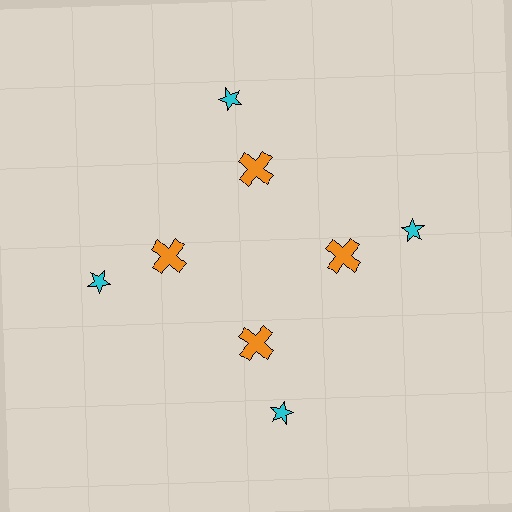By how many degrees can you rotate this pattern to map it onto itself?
The pattern maps onto itself every 90 degrees of rotation.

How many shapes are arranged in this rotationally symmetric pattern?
There are 8 shapes, arranged in 4 groups of 2.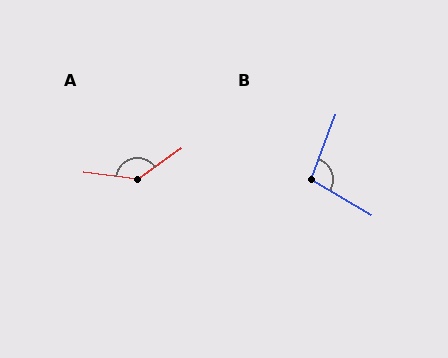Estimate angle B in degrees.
Approximately 99 degrees.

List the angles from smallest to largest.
B (99°), A (138°).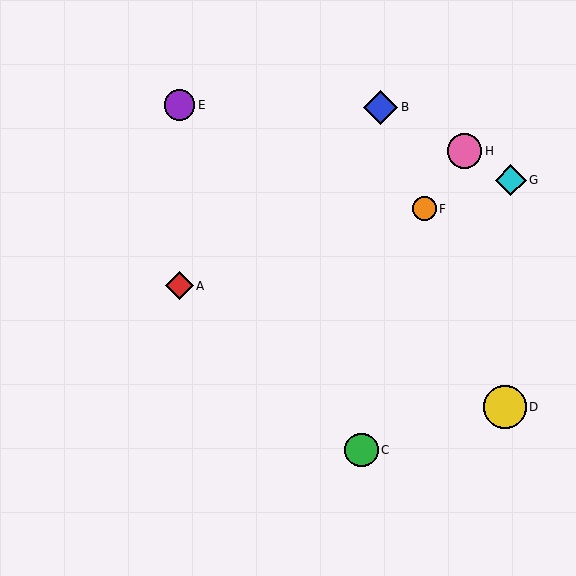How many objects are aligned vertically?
2 objects (A, E) are aligned vertically.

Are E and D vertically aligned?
No, E is at x≈179 and D is at x≈505.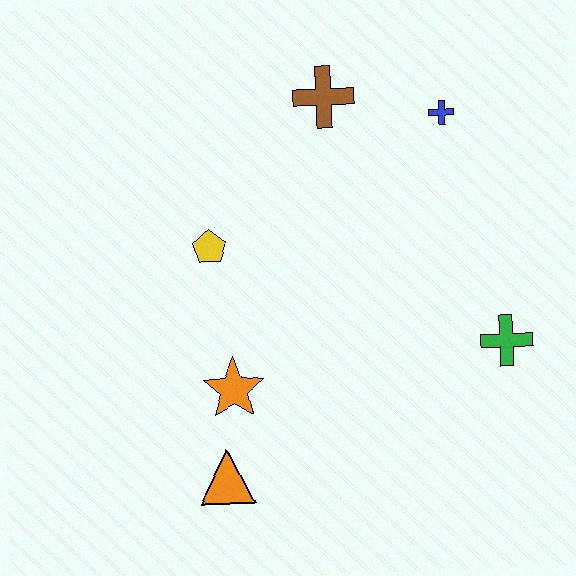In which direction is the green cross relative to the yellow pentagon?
The green cross is to the right of the yellow pentagon.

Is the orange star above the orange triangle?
Yes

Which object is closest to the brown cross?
The blue cross is closest to the brown cross.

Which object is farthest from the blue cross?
The orange triangle is farthest from the blue cross.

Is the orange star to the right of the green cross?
No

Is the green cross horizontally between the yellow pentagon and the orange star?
No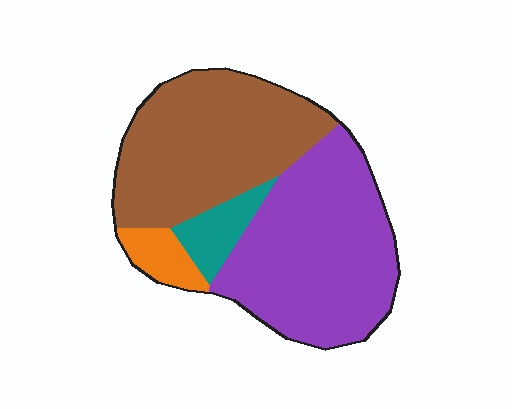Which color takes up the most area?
Purple, at roughly 45%.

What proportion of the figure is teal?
Teal covers about 5% of the figure.